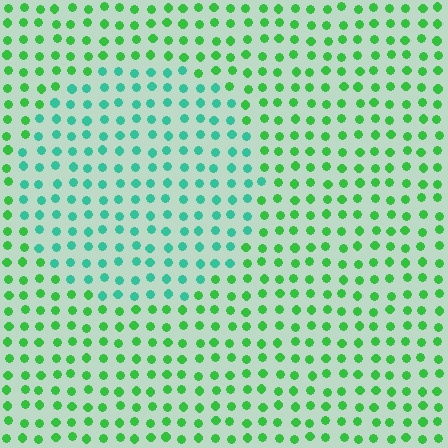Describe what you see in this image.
The image is filled with small green elements in a uniform arrangement. A circle-shaped region is visible where the elements are tinted to a slightly different hue, forming a subtle color boundary.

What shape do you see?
I see a circle.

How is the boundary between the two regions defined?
The boundary is defined purely by a slight shift in hue (about 39 degrees). Spacing, size, and orientation are identical on both sides.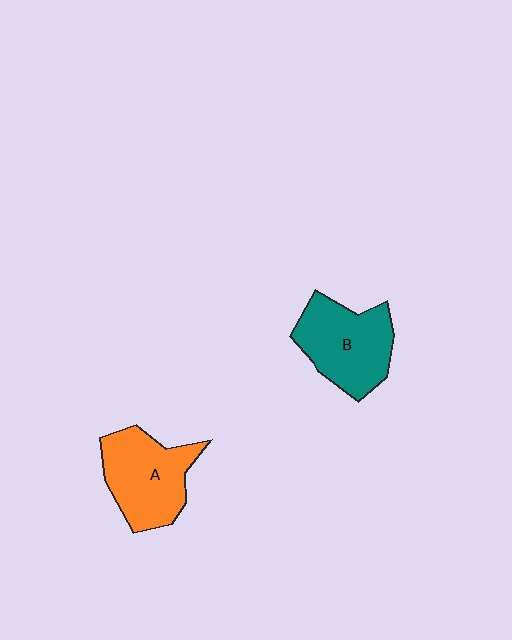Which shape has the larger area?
Shape B (teal).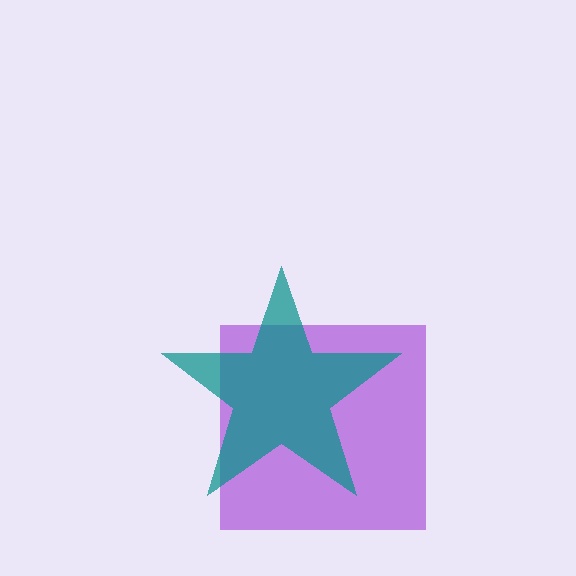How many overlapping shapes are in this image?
There are 2 overlapping shapes in the image.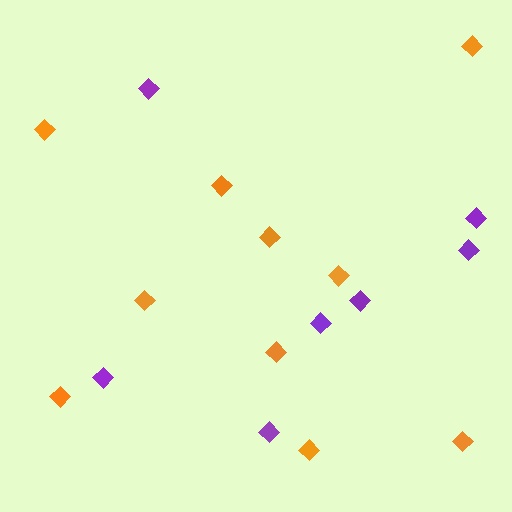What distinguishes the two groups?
There are 2 groups: one group of orange diamonds (10) and one group of purple diamonds (7).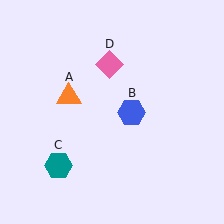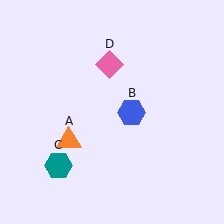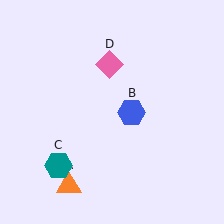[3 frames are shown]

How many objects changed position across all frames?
1 object changed position: orange triangle (object A).